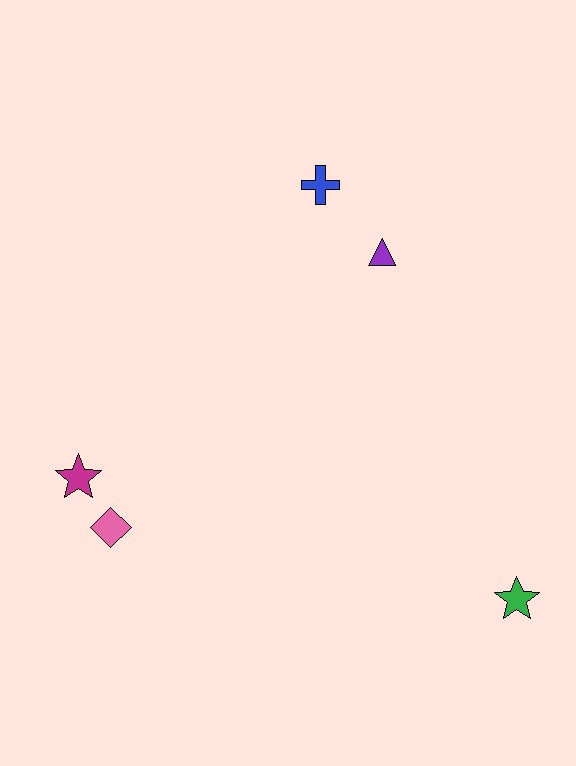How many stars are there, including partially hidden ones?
There are 2 stars.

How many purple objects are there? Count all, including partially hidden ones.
There is 1 purple object.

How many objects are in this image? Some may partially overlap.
There are 5 objects.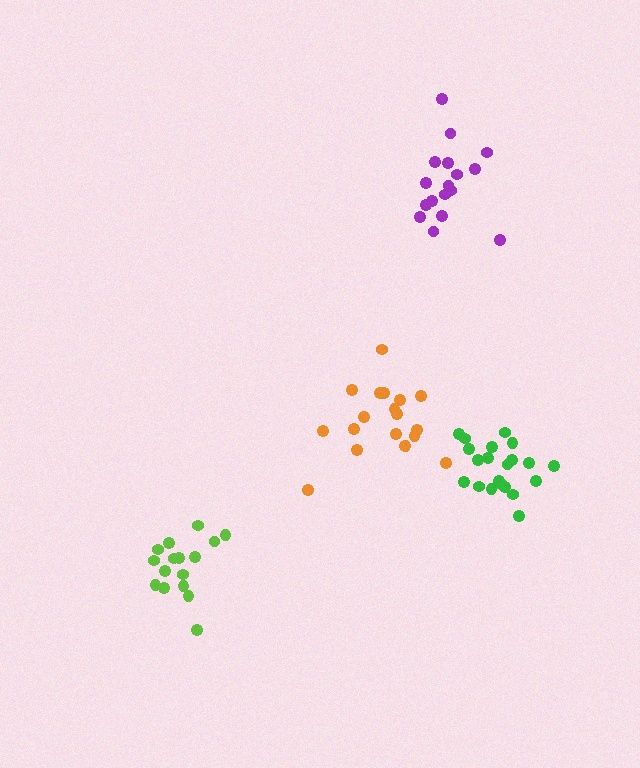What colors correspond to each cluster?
The clusters are colored: orange, purple, green, lime.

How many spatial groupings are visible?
There are 4 spatial groupings.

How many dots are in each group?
Group 1: 19 dots, Group 2: 17 dots, Group 3: 21 dots, Group 4: 16 dots (73 total).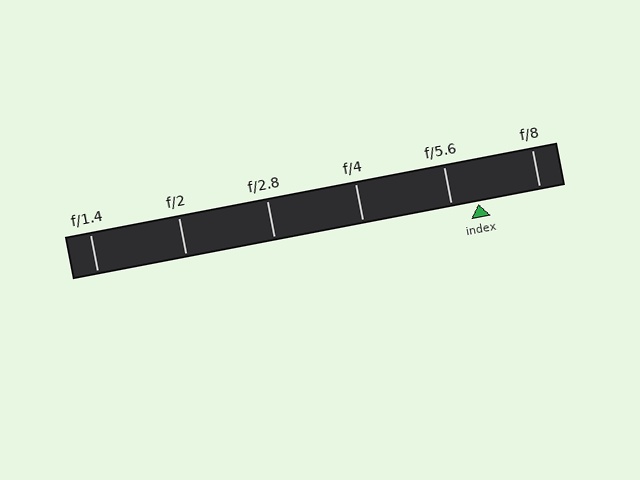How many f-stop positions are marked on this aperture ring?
There are 6 f-stop positions marked.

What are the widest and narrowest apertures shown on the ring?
The widest aperture shown is f/1.4 and the narrowest is f/8.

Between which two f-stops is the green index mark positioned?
The index mark is between f/5.6 and f/8.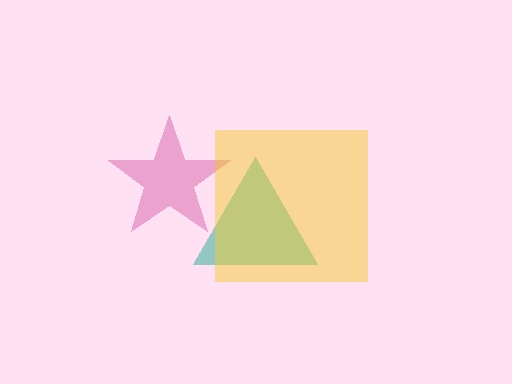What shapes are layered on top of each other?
The layered shapes are: a magenta star, a teal triangle, a yellow square.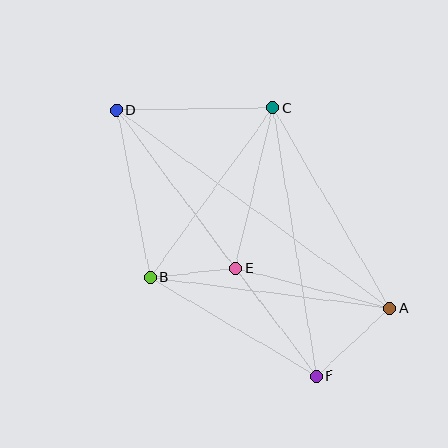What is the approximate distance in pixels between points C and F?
The distance between C and F is approximately 272 pixels.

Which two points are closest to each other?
Points B and E are closest to each other.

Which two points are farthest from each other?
Points A and D are farthest from each other.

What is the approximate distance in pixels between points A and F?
The distance between A and F is approximately 100 pixels.